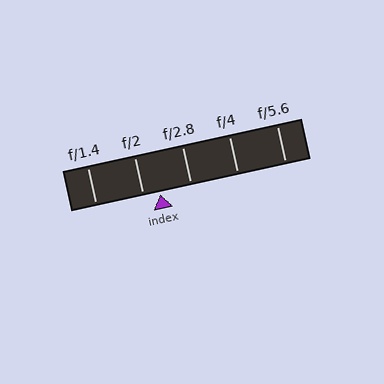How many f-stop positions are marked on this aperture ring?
There are 5 f-stop positions marked.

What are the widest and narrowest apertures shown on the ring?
The widest aperture shown is f/1.4 and the narrowest is f/5.6.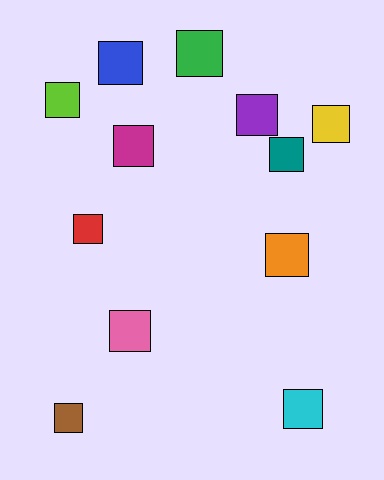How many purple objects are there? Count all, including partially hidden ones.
There is 1 purple object.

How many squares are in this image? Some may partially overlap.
There are 12 squares.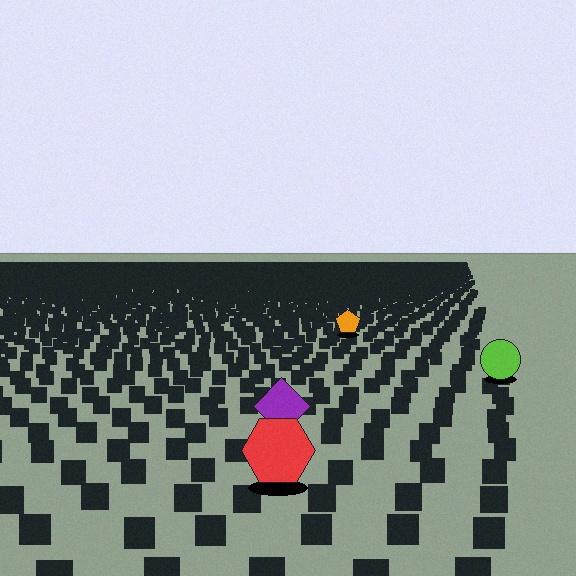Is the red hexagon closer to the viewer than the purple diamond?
Yes. The red hexagon is closer — you can tell from the texture gradient: the ground texture is coarser near it.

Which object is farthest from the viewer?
The orange pentagon is farthest from the viewer. It appears smaller and the ground texture around it is denser.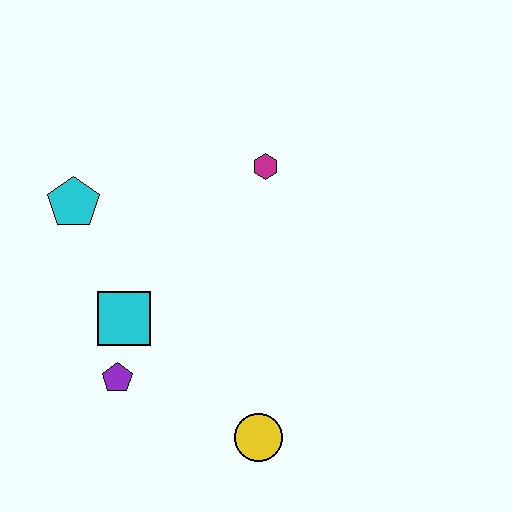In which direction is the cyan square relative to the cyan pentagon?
The cyan square is below the cyan pentagon.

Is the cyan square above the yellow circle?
Yes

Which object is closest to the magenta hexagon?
The cyan pentagon is closest to the magenta hexagon.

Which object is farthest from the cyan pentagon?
The yellow circle is farthest from the cyan pentagon.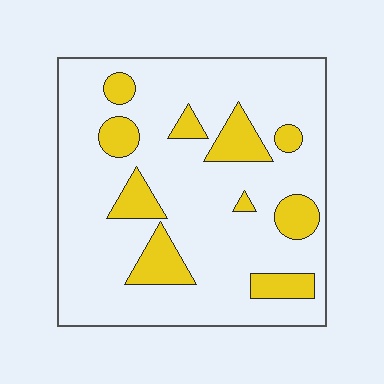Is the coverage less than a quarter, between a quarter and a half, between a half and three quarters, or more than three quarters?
Less than a quarter.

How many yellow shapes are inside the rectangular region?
10.